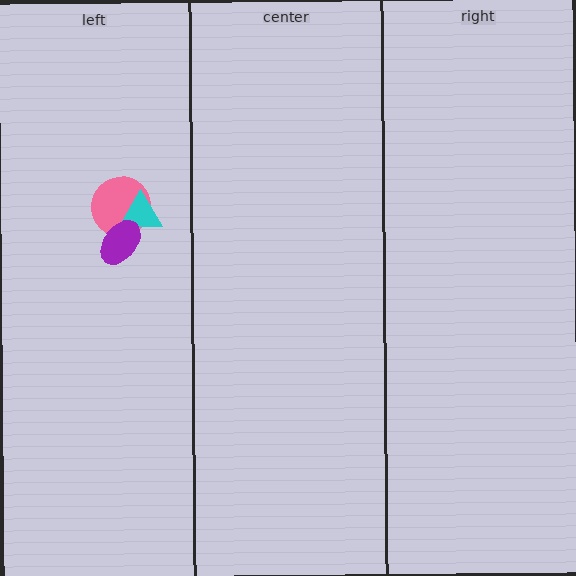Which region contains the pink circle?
The left region.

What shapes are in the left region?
The pink circle, the cyan triangle, the purple ellipse.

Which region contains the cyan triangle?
The left region.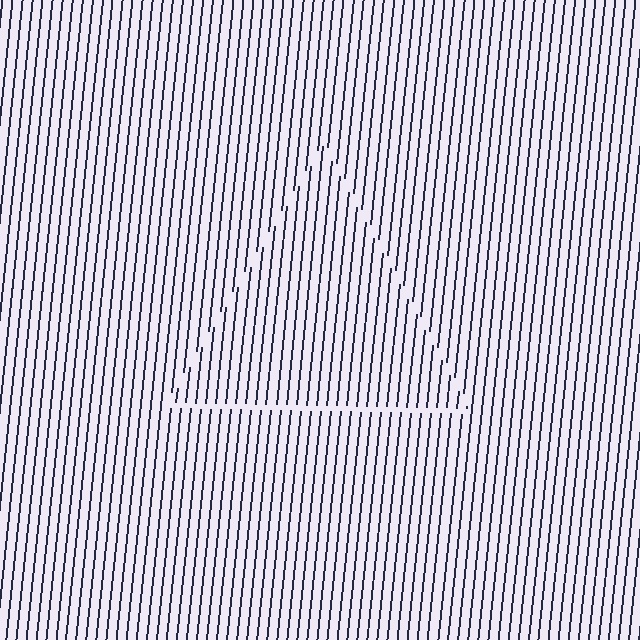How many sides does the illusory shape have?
3 sides — the line-ends trace a triangle.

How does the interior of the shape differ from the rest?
The interior of the shape contains the same grating, shifted by half a period — the contour is defined by the phase discontinuity where line-ends from the inner and outer gratings abut.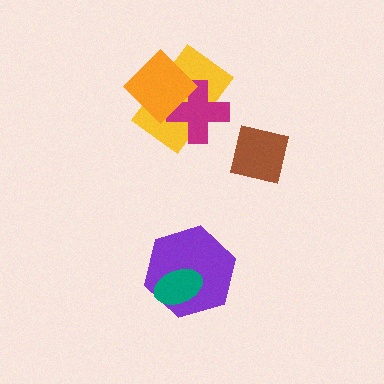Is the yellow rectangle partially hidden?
Yes, it is partially covered by another shape.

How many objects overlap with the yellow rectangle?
2 objects overlap with the yellow rectangle.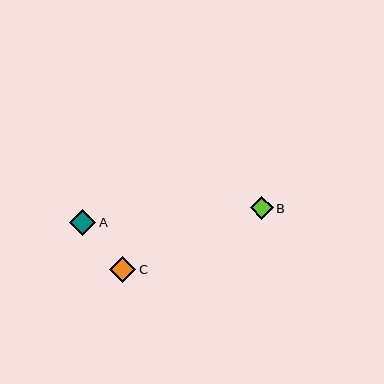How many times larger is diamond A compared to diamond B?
Diamond A is approximately 1.2 times the size of diamond B.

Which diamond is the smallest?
Diamond B is the smallest with a size of approximately 23 pixels.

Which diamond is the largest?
Diamond A is the largest with a size of approximately 27 pixels.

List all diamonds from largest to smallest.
From largest to smallest: A, C, B.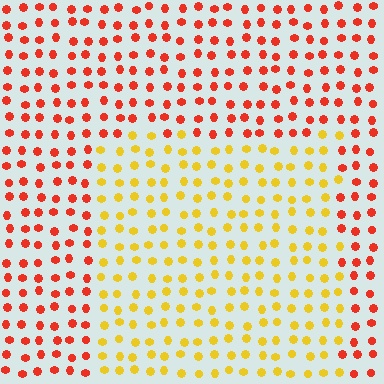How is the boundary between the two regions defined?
The boundary is defined purely by a slight shift in hue (about 46 degrees). Spacing, size, and orientation are identical on both sides.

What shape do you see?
I see a rectangle.